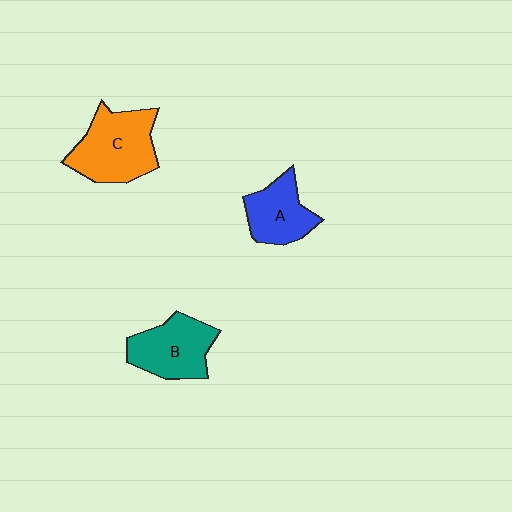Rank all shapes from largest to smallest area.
From largest to smallest: C (orange), B (teal), A (blue).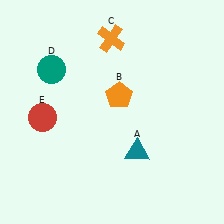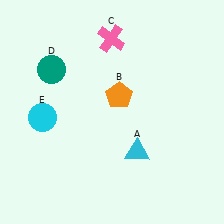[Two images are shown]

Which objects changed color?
A changed from teal to cyan. C changed from orange to pink. E changed from red to cyan.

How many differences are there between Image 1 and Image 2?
There are 3 differences between the two images.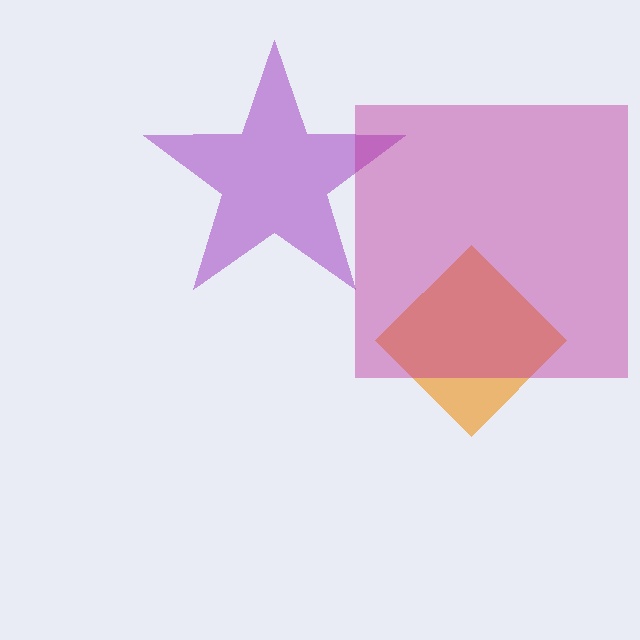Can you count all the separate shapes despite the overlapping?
Yes, there are 3 separate shapes.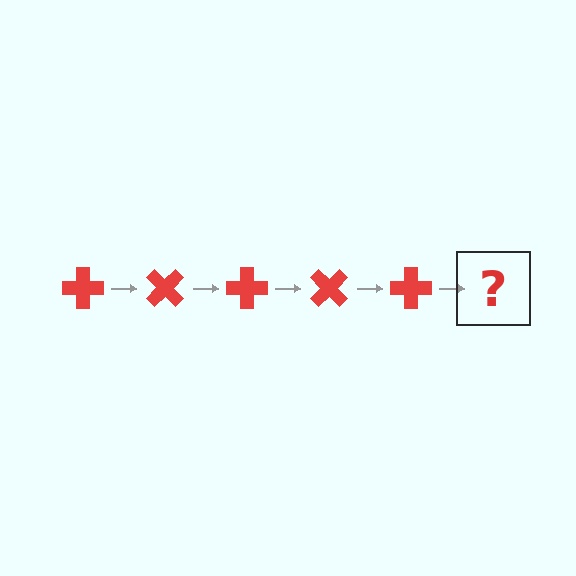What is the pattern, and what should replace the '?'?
The pattern is that the cross rotates 45 degrees each step. The '?' should be a red cross rotated 225 degrees.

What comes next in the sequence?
The next element should be a red cross rotated 225 degrees.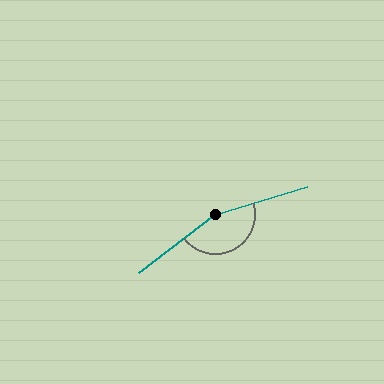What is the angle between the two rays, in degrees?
Approximately 159 degrees.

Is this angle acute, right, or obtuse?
It is obtuse.